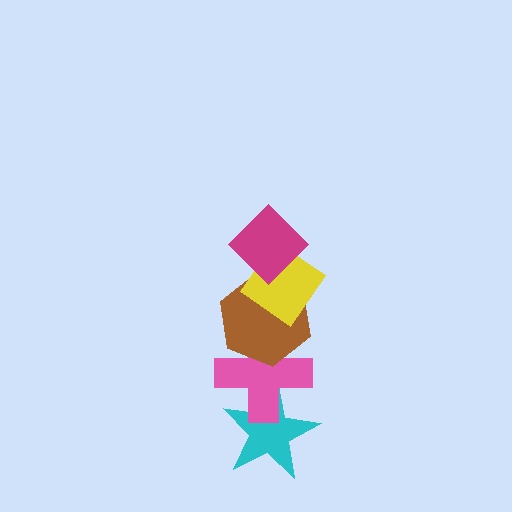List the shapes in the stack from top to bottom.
From top to bottom: the magenta diamond, the yellow diamond, the brown hexagon, the pink cross, the cyan star.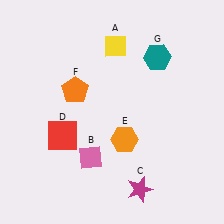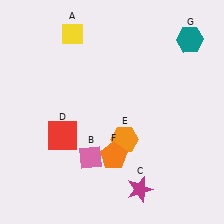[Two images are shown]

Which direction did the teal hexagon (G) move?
The teal hexagon (G) moved right.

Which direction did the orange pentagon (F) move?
The orange pentagon (F) moved down.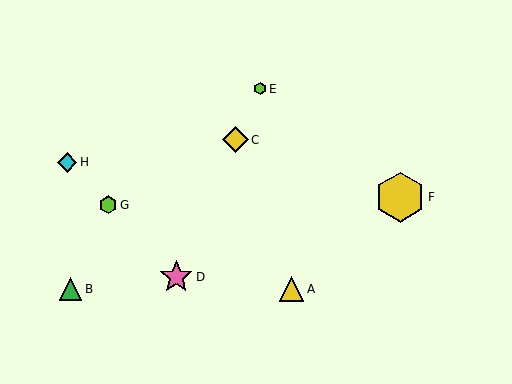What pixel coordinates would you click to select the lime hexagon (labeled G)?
Click at (108, 205) to select the lime hexagon G.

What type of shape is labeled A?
Shape A is a yellow triangle.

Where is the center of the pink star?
The center of the pink star is at (176, 277).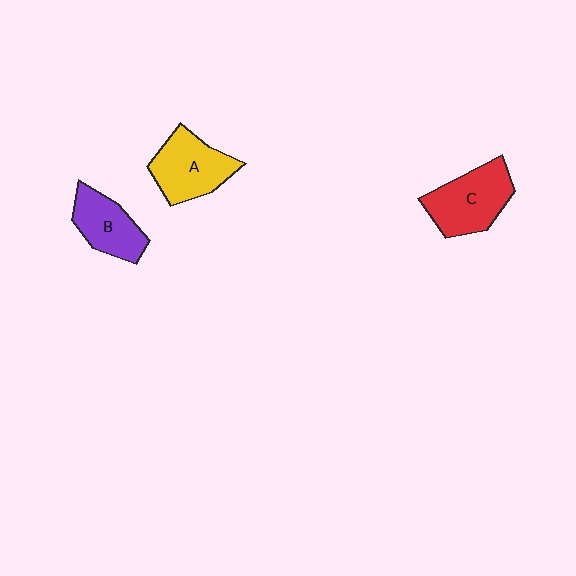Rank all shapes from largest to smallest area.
From largest to smallest: C (red), A (yellow), B (purple).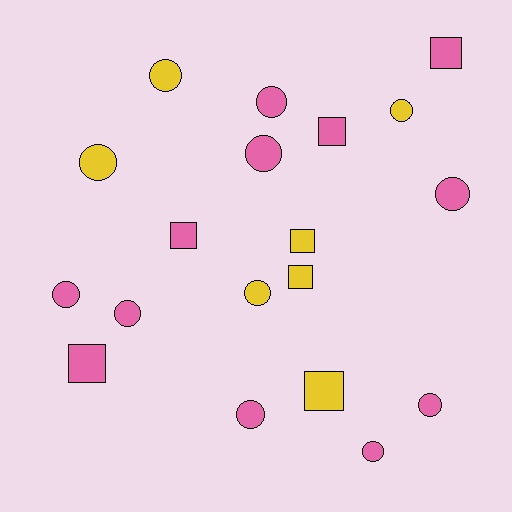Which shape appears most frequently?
Circle, with 12 objects.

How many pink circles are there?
There are 8 pink circles.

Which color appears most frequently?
Pink, with 12 objects.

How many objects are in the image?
There are 19 objects.